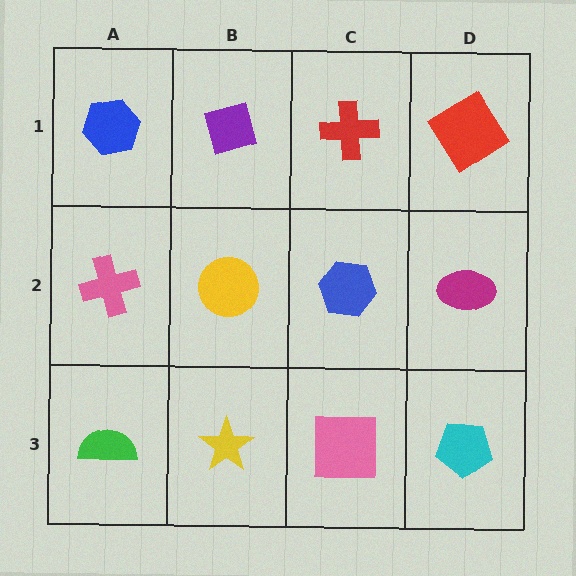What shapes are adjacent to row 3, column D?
A magenta ellipse (row 2, column D), a pink square (row 3, column C).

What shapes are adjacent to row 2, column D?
A red diamond (row 1, column D), a cyan pentagon (row 3, column D), a blue hexagon (row 2, column C).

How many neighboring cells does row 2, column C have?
4.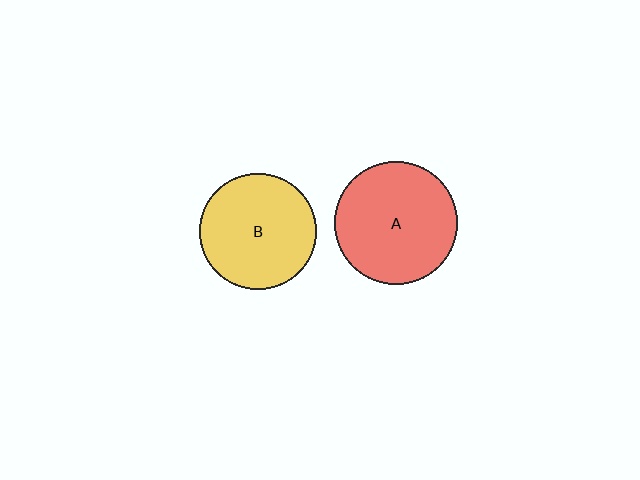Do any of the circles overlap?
No, none of the circles overlap.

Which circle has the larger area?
Circle A (red).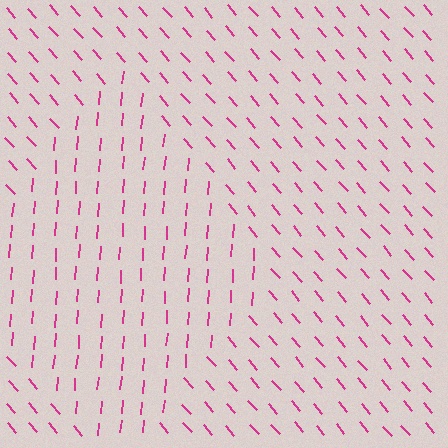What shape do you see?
I see a diamond.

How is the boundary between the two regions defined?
The boundary is defined purely by a change in line orientation (approximately 45 degrees difference). All lines are the same color and thickness.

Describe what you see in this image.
The image is filled with small magenta line segments. A diamond region in the image has lines oriented differently from the surrounding lines, creating a visible texture boundary.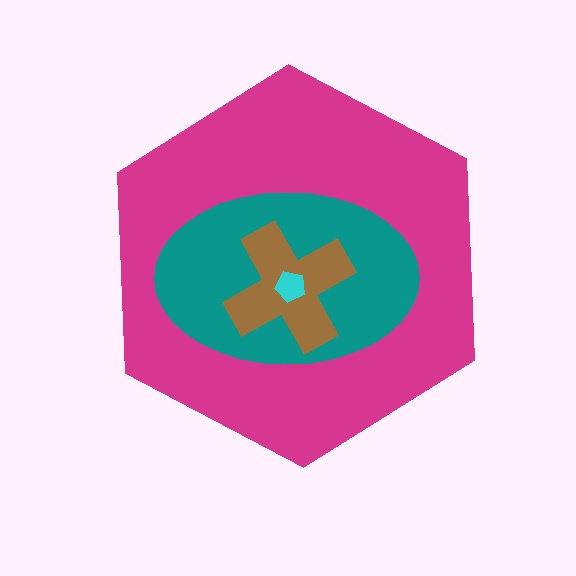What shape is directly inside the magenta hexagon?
The teal ellipse.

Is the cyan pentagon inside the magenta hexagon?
Yes.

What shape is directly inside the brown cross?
The cyan pentagon.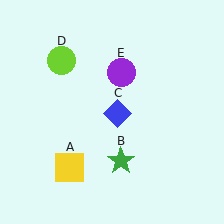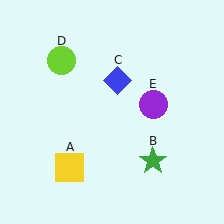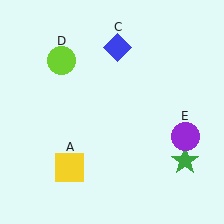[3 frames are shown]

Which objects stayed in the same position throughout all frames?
Yellow square (object A) and lime circle (object D) remained stationary.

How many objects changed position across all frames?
3 objects changed position: green star (object B), blue diamond (object C), purple circle (object E).